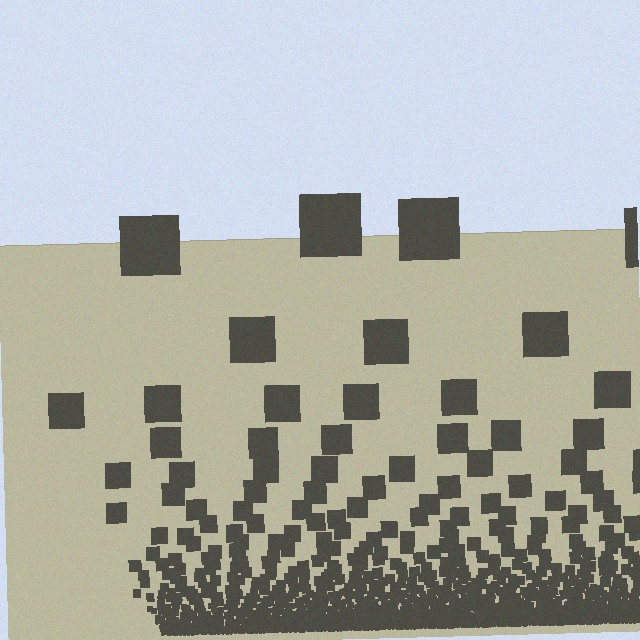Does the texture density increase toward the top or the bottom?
Density increases toward the bottom.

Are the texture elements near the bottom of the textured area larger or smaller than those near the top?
Smaller. The gradient is inverted — elements near the bottom are smaller and denser.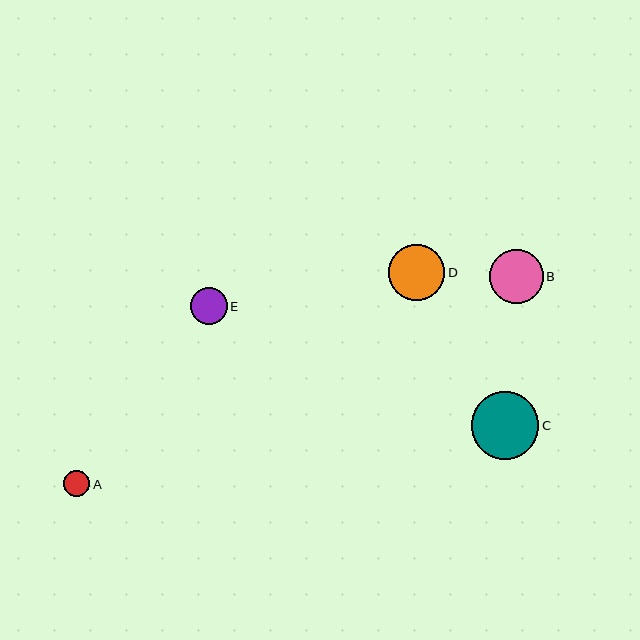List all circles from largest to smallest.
From largest to smallest: C, D, B, E, A.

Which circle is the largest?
Circle C is the largest with a size of approximately 68 pixels.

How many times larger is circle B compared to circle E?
Circle B is approximately 1.5 times the size of circle E.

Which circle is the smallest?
Circle A is the smallest with a size of approximately 26 pixels.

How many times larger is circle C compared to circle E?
Circle C is approximately 1.8 times the size of circle E.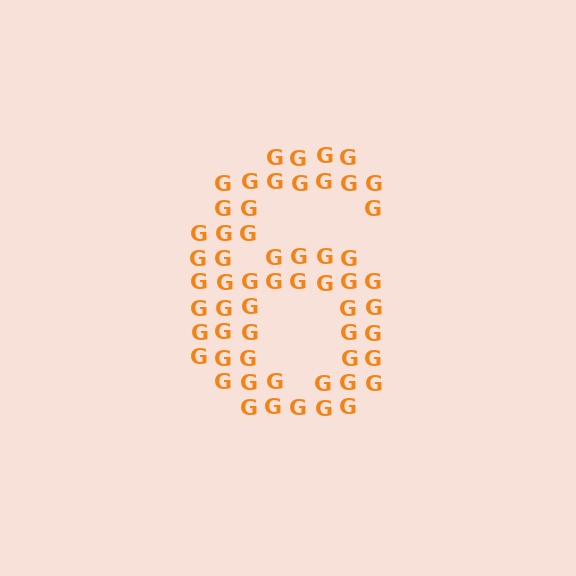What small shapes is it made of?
It is made of small letter G's.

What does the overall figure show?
The overall figure shows the digit 6.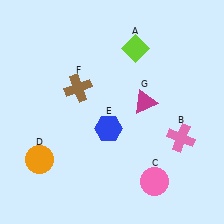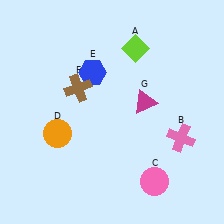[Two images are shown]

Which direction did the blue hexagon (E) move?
The blue hexagon (E) moved up.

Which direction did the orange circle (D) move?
The orange circle (D) moved up.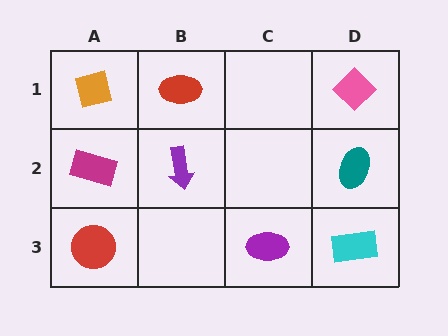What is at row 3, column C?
A purple ellipse.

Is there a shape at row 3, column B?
No, that cell is empty.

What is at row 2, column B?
A purple arrow.